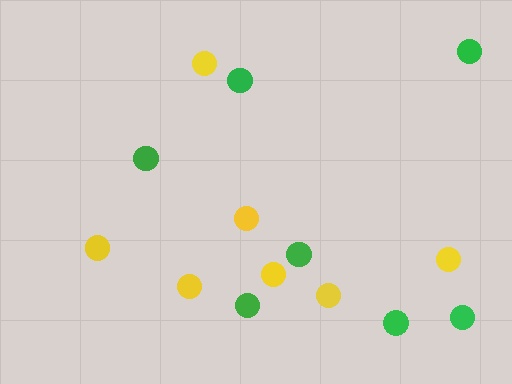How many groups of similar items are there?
There are 2 groups: one group of yellow circles (7) and one group of green circles (7).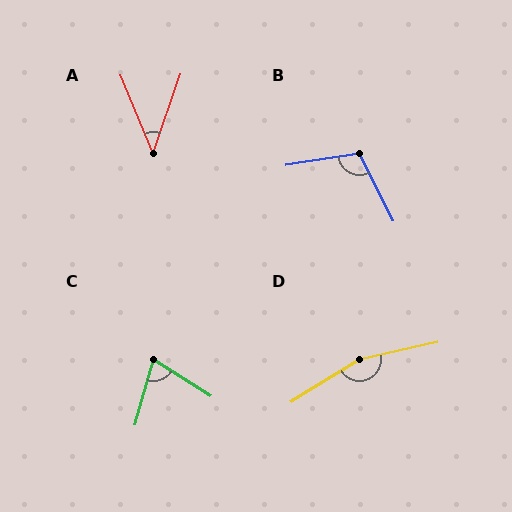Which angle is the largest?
D, at approximately 161 degrees.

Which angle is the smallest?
A, at approximately 41 degrees.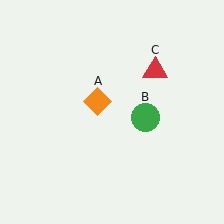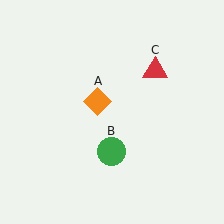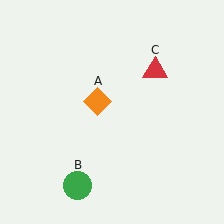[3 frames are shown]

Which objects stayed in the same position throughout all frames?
Orange diamond (object A) and red triangle (object C) remained stationary.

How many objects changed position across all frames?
1 object changed position: green circle (object B).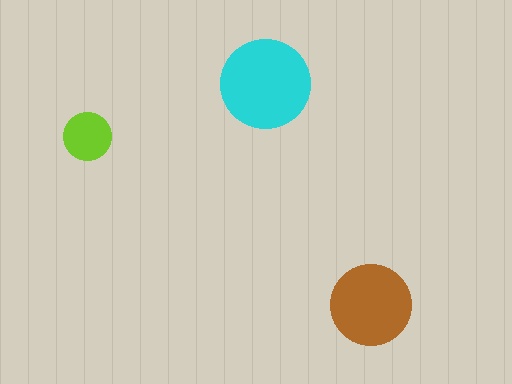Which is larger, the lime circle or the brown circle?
The brown one.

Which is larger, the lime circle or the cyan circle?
The cyan one.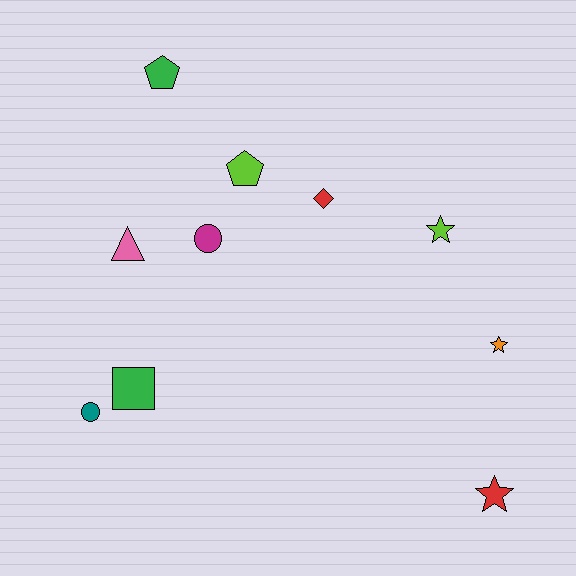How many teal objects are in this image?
There is 1 teal object.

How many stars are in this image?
There are 3 stars.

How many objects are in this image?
There are 10 objects.